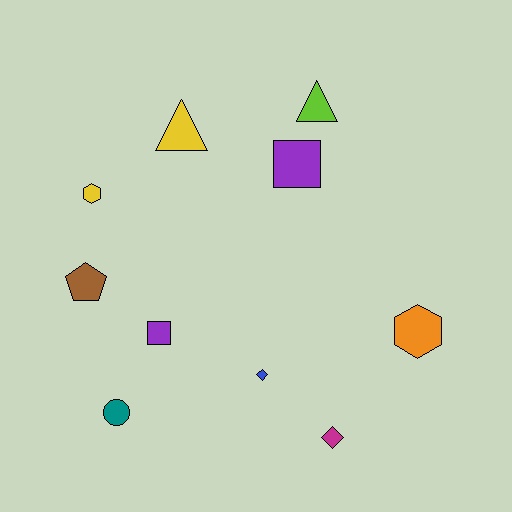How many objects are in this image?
There are 10 objects.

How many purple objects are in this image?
There are 2 purple objects.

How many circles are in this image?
There is 1 circle.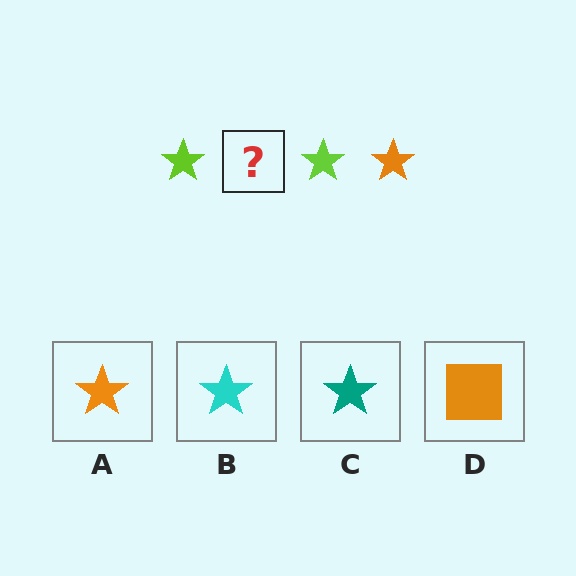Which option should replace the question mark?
Option A.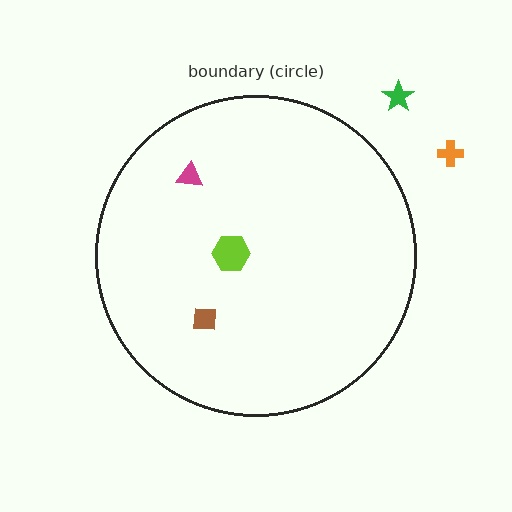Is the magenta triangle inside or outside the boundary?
Inside.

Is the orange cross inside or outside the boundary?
Outside.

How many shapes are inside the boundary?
3 inside, 2 outside.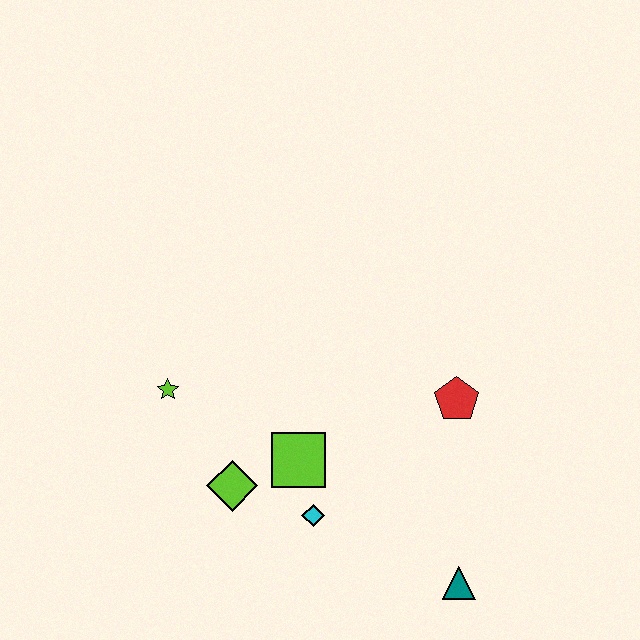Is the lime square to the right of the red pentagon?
No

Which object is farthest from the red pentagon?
The lime star is farthest from the red pentagon.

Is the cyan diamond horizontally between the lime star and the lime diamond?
No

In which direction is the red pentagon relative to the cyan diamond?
The red pentagon is to the right of the cyan diamond.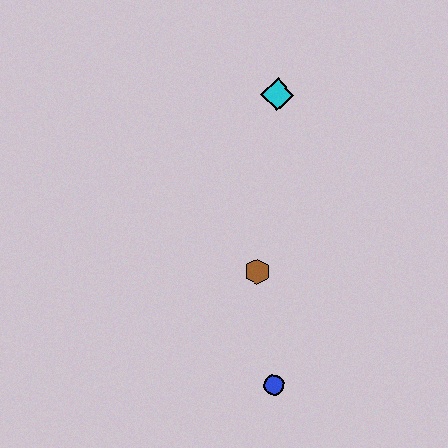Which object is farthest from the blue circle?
The cyan diamond is farthest from the blue circle.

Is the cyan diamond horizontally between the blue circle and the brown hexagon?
Yes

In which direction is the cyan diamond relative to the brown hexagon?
The cyan diamond is above the brown hexagon.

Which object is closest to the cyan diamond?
The brown hexagon is closest to the cyan diamond.